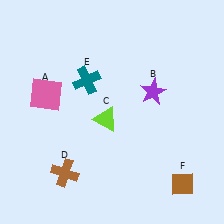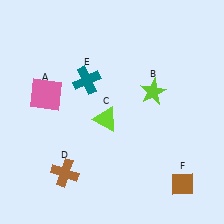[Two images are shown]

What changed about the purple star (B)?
In Image 1, B is purple. In Image 2, it changed to lime.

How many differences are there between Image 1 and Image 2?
There is 1 difference between the two images.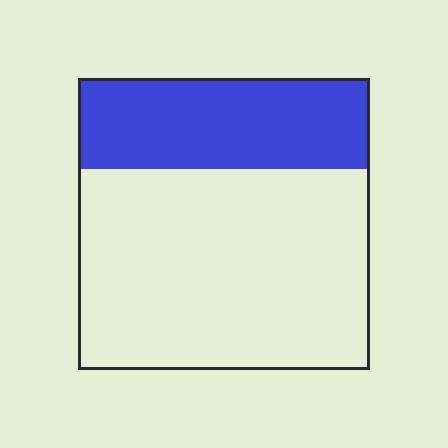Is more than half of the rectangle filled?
No.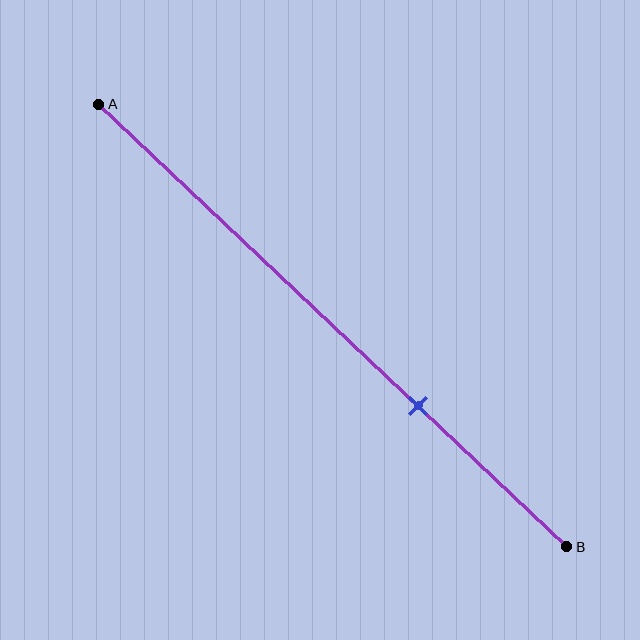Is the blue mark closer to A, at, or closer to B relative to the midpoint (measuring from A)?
The blue mark is closer to point B than the midpoint of segment AB.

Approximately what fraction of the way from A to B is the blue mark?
The blue mark is approximately 70% of the way from A to B.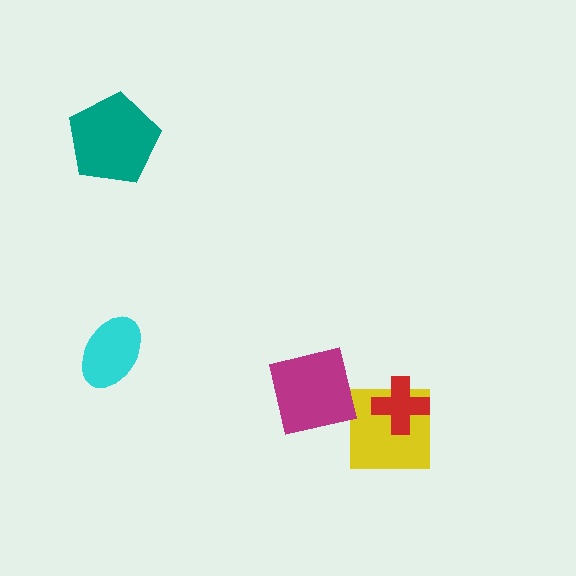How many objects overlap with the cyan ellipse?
0 objects overlap with the cyan ellipse.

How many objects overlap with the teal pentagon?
0 objects overlap with the teal pentagon.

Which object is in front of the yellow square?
The red cross is in front of the yellow square.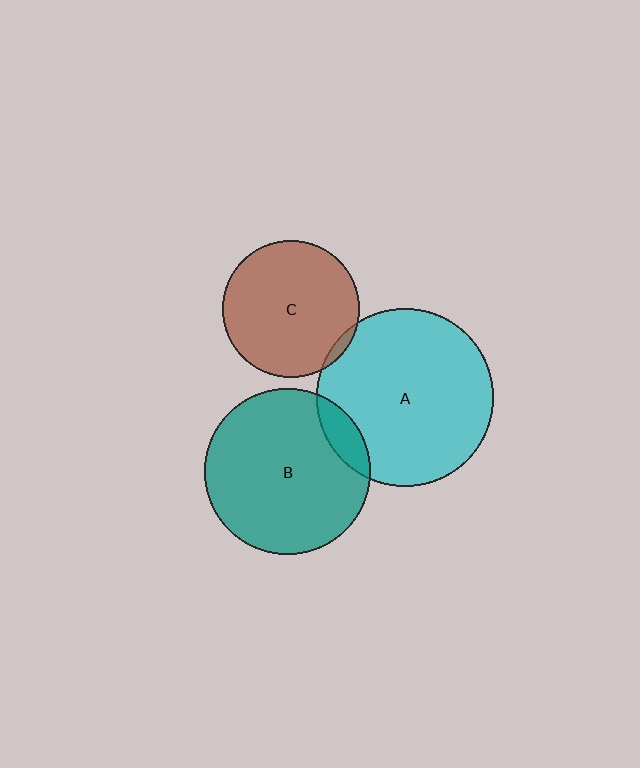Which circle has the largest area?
Circle A (cyan).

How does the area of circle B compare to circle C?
Approximately 1.5 times.